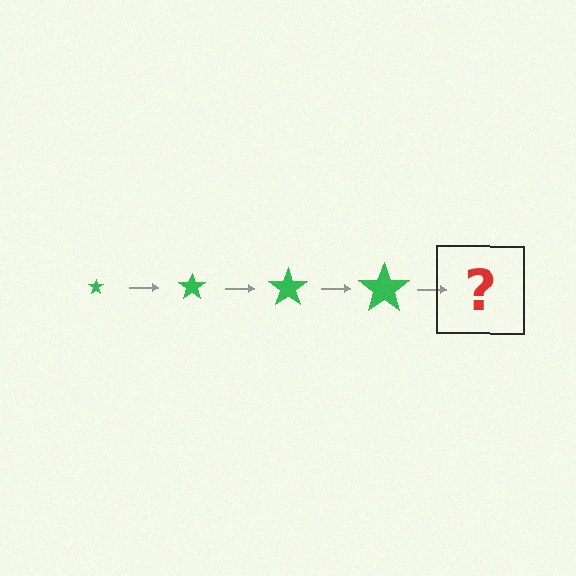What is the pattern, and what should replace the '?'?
The pattern is that the star gets progressively larger each step. The '?' should be a green star, larger than the previous one.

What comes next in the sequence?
The next element should be a green star, larger than the previous one.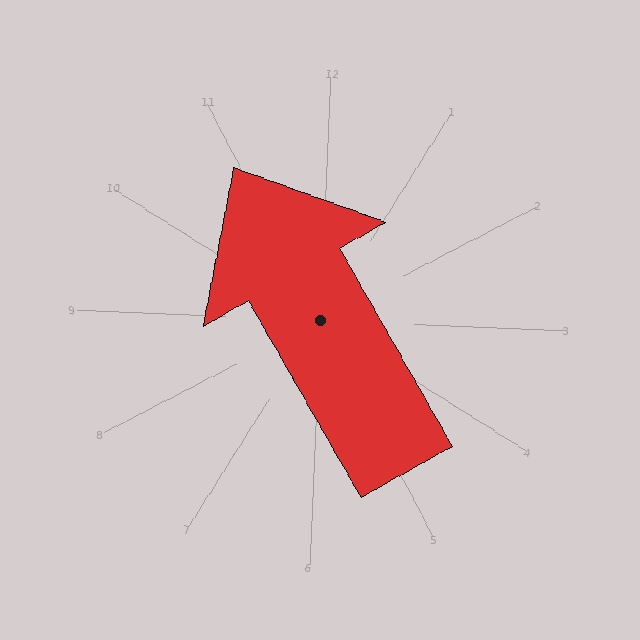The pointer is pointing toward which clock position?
Roughly 11 o'clock.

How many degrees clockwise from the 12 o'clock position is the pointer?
Approximately 328 degrees.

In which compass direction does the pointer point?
Northwest.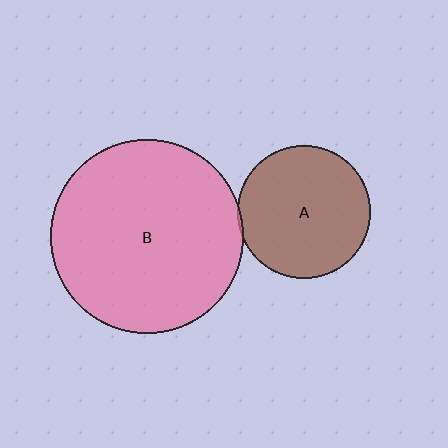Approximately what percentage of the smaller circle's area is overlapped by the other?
Approximately 5%.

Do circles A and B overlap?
Yes.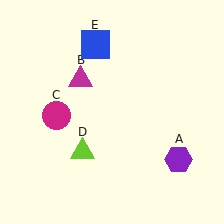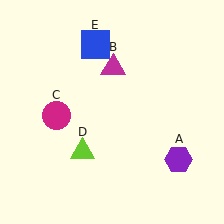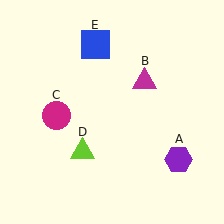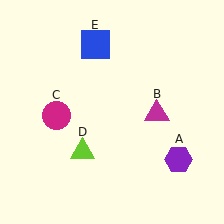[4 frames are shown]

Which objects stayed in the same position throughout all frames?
Purple hexagon (object A) and magenta circle (object C) and lime triangle (object D) and blue square (object E) remained stationary.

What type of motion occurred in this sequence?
The magenta triangle (object B) rotated clockwise around the center of the scene.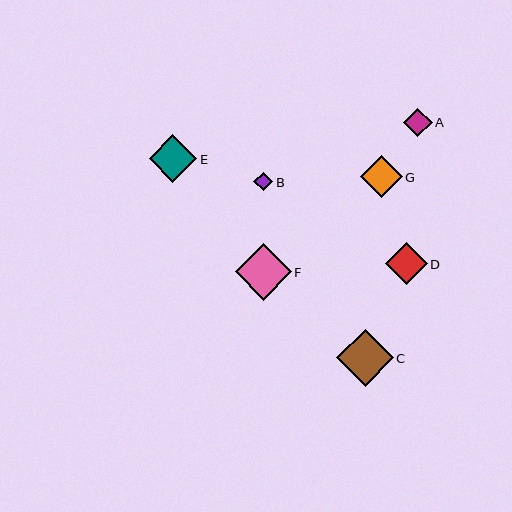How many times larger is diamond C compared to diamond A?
Diamond C is approximately 2.0 times the size of diamond A.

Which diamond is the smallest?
Diamond B is the smallest with a size of approximately 19 pixels.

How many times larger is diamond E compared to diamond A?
Diamond E is approximately 1.7 times the size of diamond A.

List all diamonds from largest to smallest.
From largest to smallest: C, F, E, G, D, A, B.